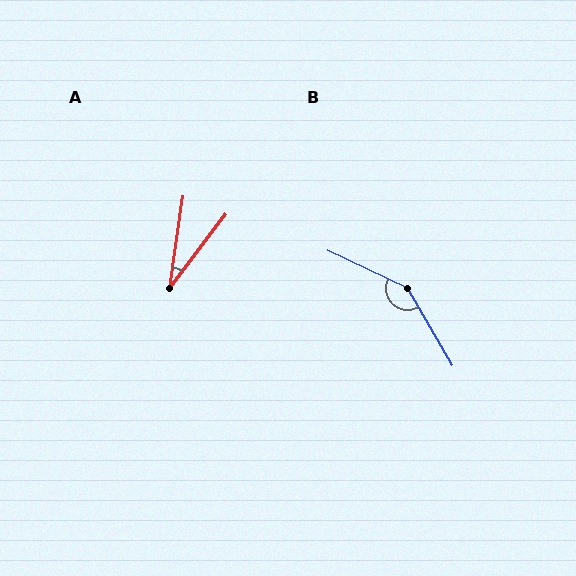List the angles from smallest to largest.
A (29°), B (146°).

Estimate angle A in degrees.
Approximately 29 degrees.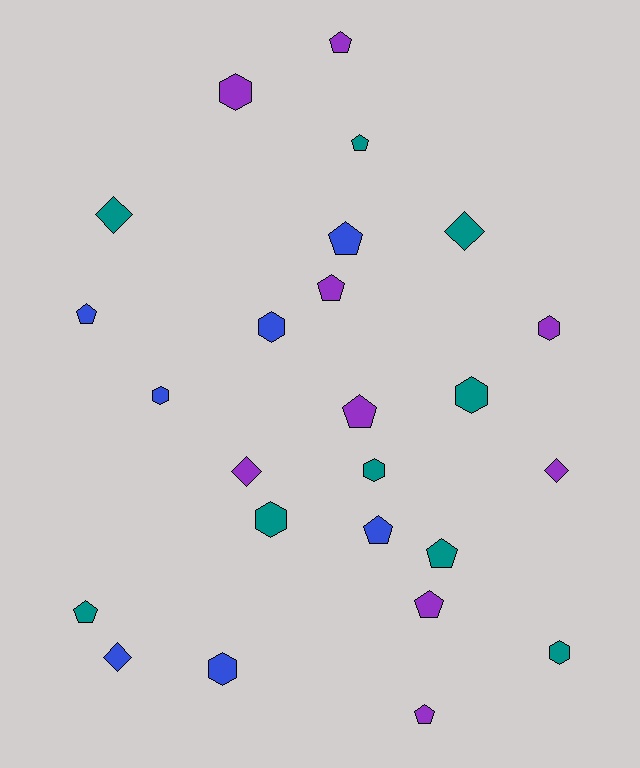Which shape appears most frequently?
Pentagon, with 11 objects.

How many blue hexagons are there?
There are 3 blue hexagons.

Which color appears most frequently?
Purple, with 9 objects.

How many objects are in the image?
There are 25 objects.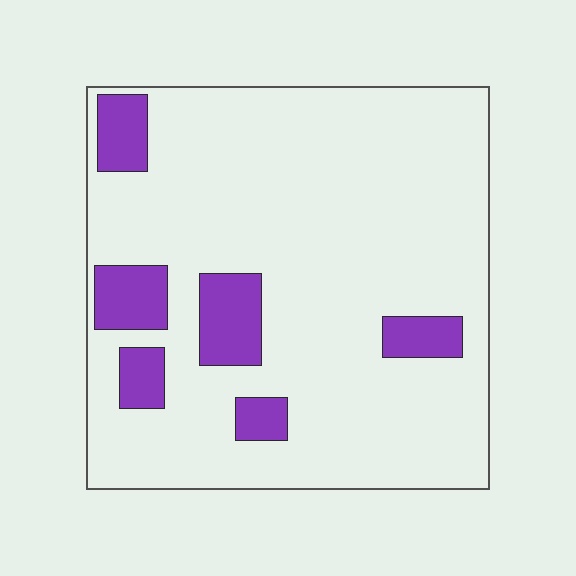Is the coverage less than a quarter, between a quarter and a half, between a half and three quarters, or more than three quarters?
Less than a quarter.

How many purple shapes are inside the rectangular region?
6.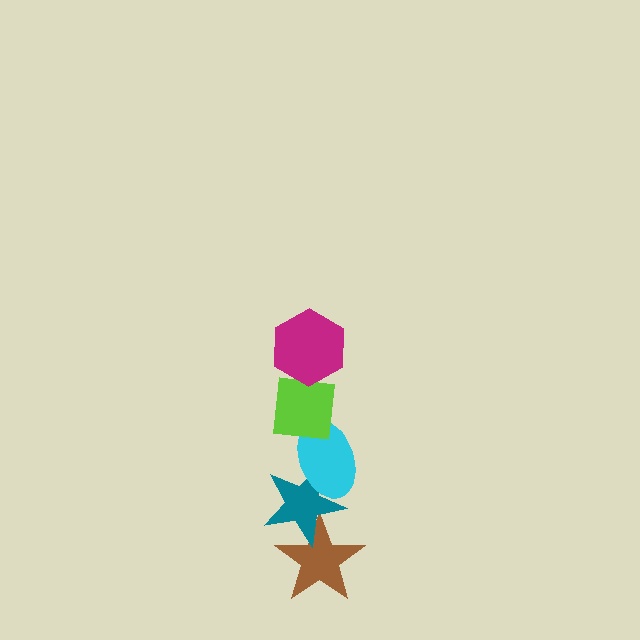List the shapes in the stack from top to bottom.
From top to bottom: the magenta hexagon, the lime square, the cyan ellipse, the teal star, the brown star.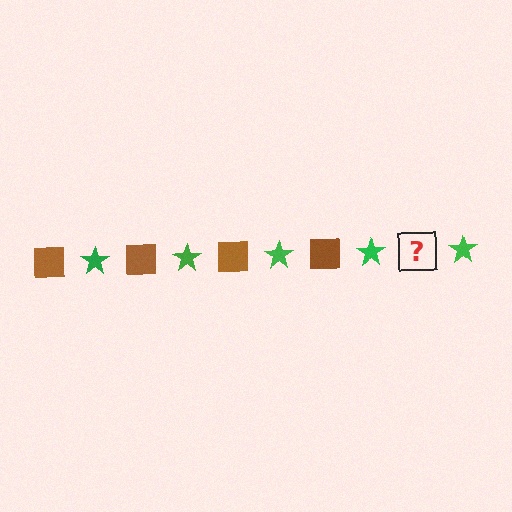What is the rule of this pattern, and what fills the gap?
The rule is that the pattern alternates between brown square and green star. The gap should be filled with a brown square.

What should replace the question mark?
The question mark should be replaced with a brown square.